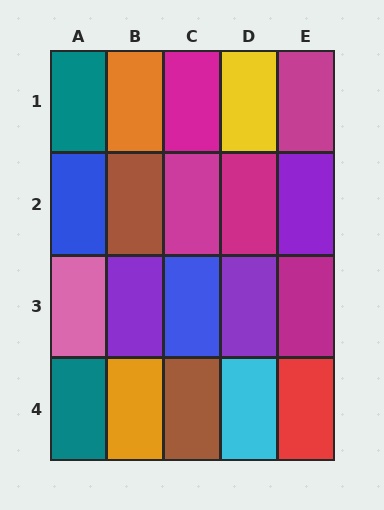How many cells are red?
1 cell is red.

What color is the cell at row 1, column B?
Orange.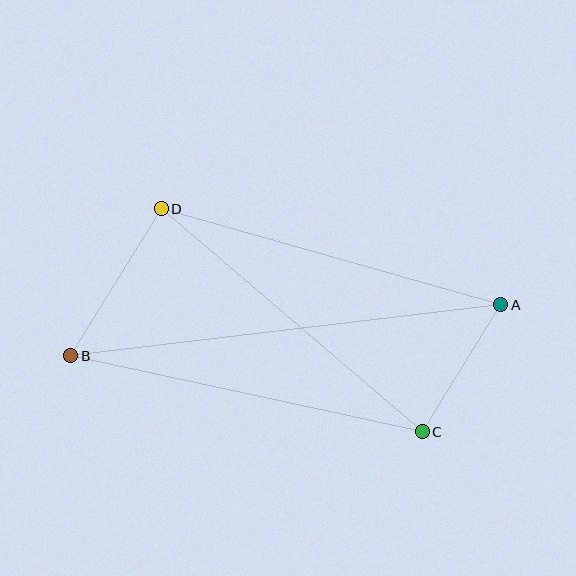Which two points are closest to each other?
Points A and C are closest to each other.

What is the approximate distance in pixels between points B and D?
The distance between B and D is approximately 173 pixels.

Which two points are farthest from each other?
Points A and B are farthest from each other.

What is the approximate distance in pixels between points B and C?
The distance between B and C is approximately 359 pixels.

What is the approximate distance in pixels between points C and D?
The distance between C and D is approximately 343 pixels.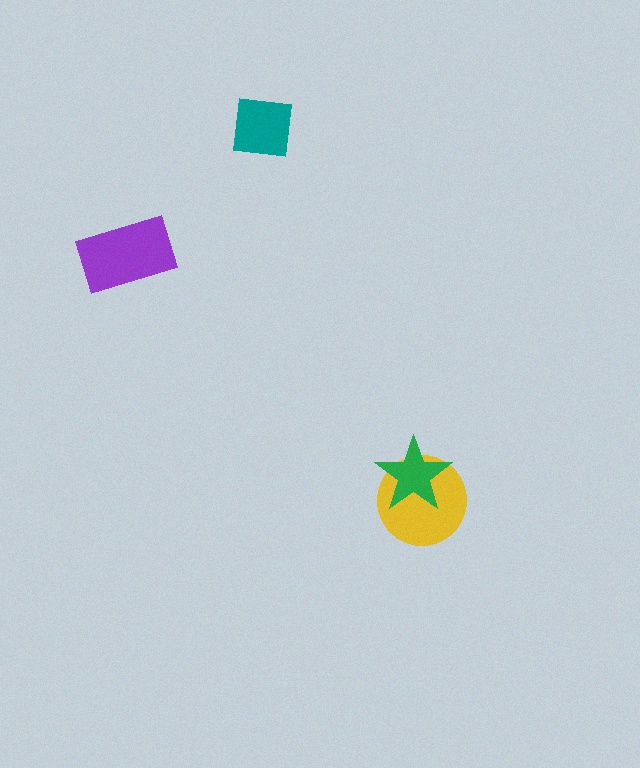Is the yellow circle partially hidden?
Yes, it is partially covered by another shape.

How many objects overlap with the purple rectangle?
0 objects overlap with the purple rectangle.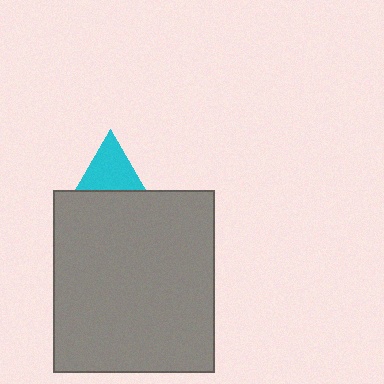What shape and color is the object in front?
The object in front is a gray rectangle.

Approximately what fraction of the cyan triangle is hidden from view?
Roughly 49% of the cyan triangle is hidden behind the gray rectangle.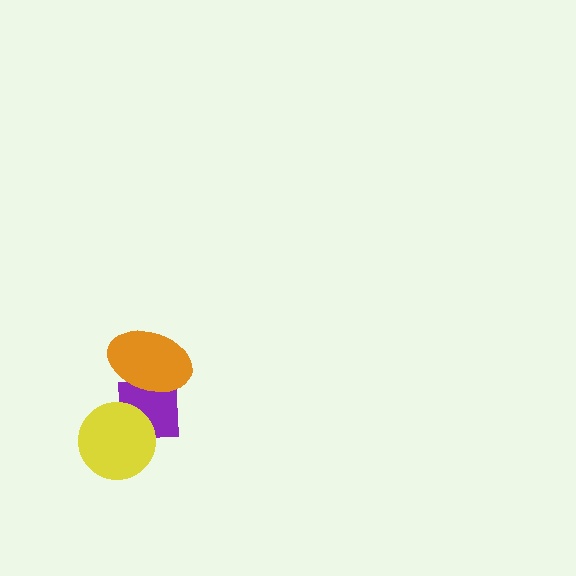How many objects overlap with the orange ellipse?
1 object overlaps with the orange ellipse.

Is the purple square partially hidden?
Yes, it is partially covered by another shape.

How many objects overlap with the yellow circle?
1 object overlaps with the yellow circle.